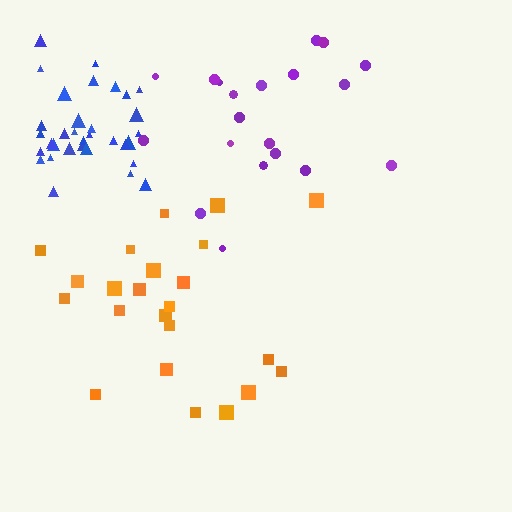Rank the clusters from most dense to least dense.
blue, purple, orange.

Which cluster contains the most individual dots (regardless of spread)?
Blue (34).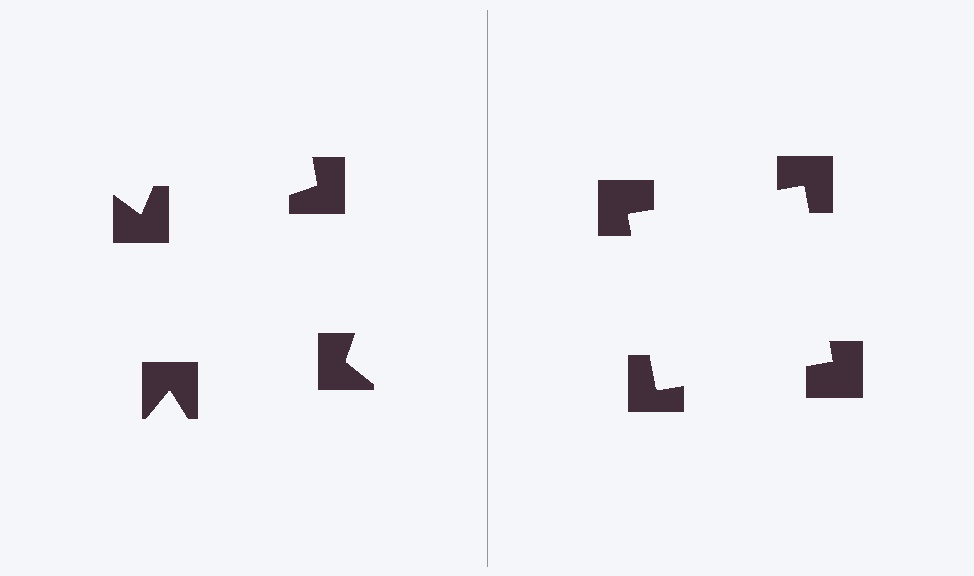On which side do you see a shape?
An illusory square appears on the right side. On the left side the wedge cuts are rotated, so no coherent shape forms.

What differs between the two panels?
The notched squares are positioned identically on both sides; only the wedge orientations differ. On the right they align to a square; on the left they are misaligned.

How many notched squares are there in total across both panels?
8 — 4 on each side.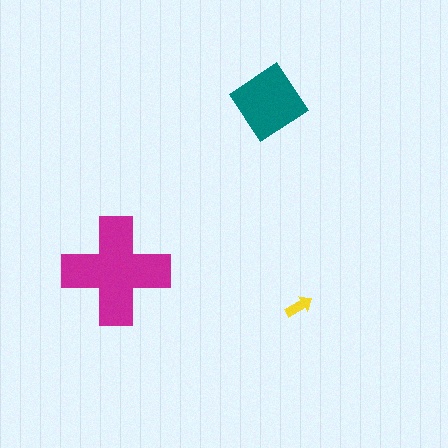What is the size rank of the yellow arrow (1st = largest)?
3rd.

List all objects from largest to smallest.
The magenta cross, the teal diamond, the yellow arrow.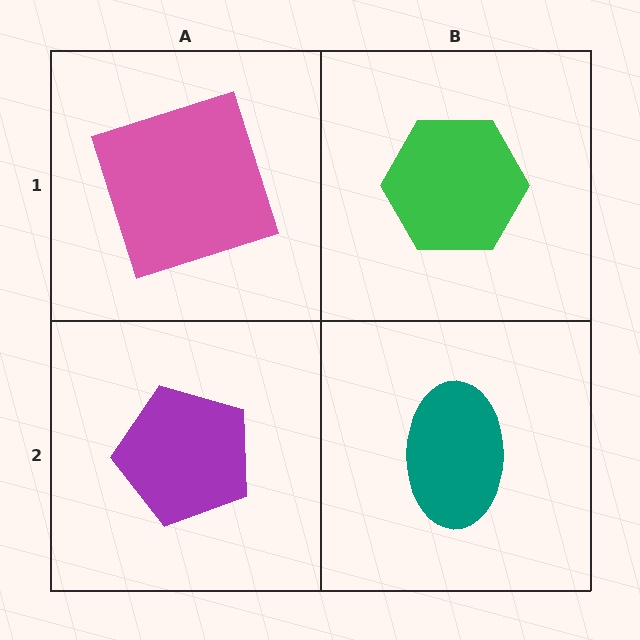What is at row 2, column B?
A teal ellipse.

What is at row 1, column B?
A green hexagon.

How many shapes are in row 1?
2 shapes.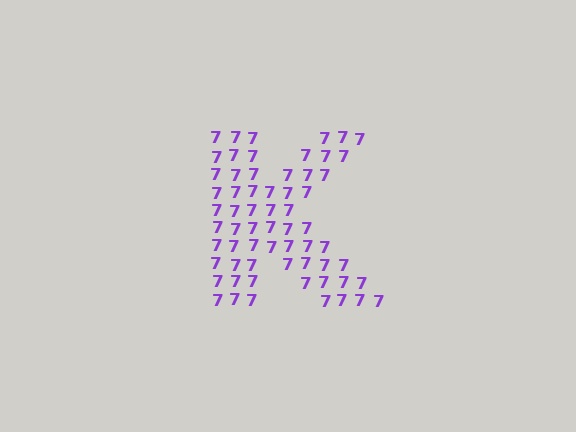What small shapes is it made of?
It is made of small digit 7's.